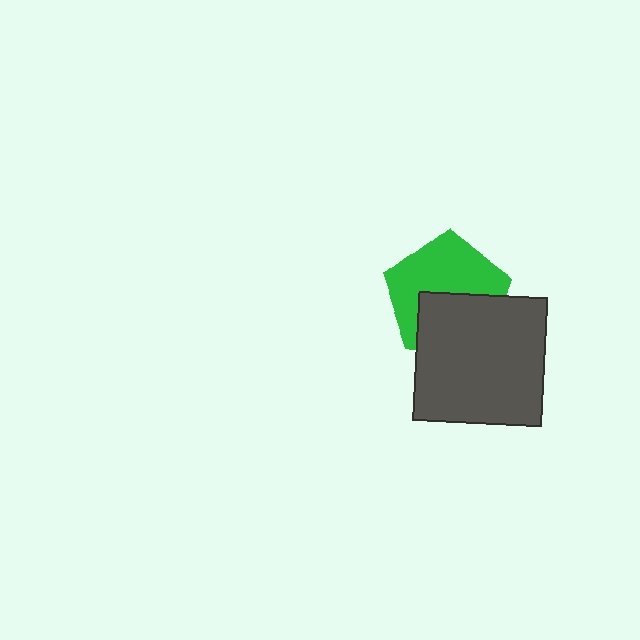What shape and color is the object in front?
The object in front is a dark gray square.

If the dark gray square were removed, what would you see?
You would see the complete green pentagon.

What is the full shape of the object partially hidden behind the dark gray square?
The partially hidden object is a green pentagon.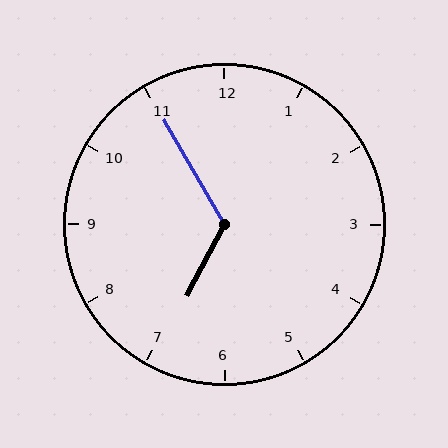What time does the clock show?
6:55.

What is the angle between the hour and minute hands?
Approximately 122 degrees.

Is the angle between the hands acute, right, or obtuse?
It is obtuse.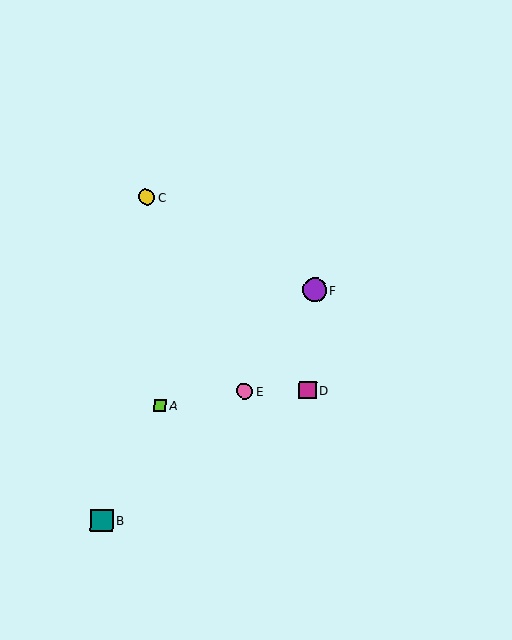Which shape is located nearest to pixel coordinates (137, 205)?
The yellow circle (labeled C) at (147, 197) is nearest to that location.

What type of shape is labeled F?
Shape F is a purple circle.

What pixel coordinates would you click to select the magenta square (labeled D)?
Click at (308, 390) to select the magenta square D.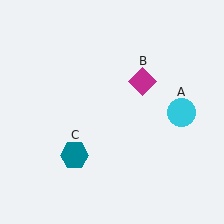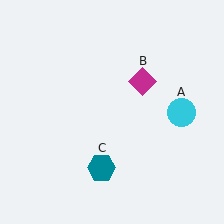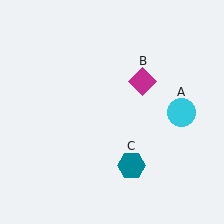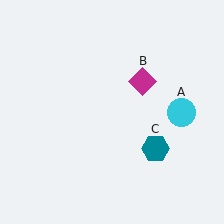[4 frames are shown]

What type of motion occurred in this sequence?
The teal hexagon (object C) rotated counterclockwise around the center of the scene.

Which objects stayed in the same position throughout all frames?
Cyan circle (object A) and magenta diamond (object B) remained stationary.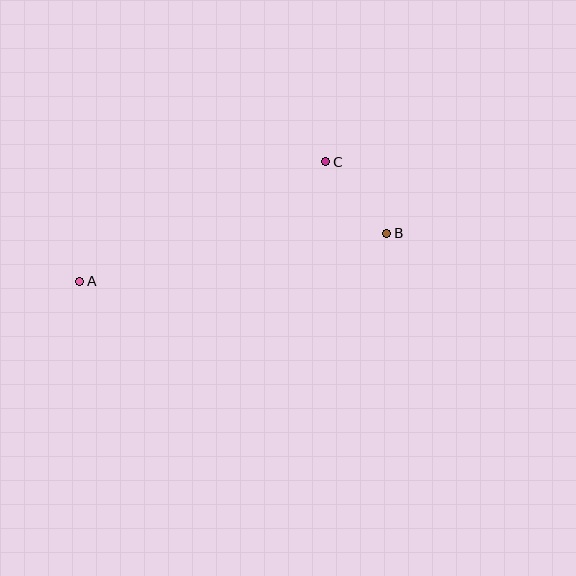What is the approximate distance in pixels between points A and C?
The distance between A and C is approximately 274 pixels.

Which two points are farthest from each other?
Points A and B are farthest from each other.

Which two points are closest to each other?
Points B and C are closest to each other.